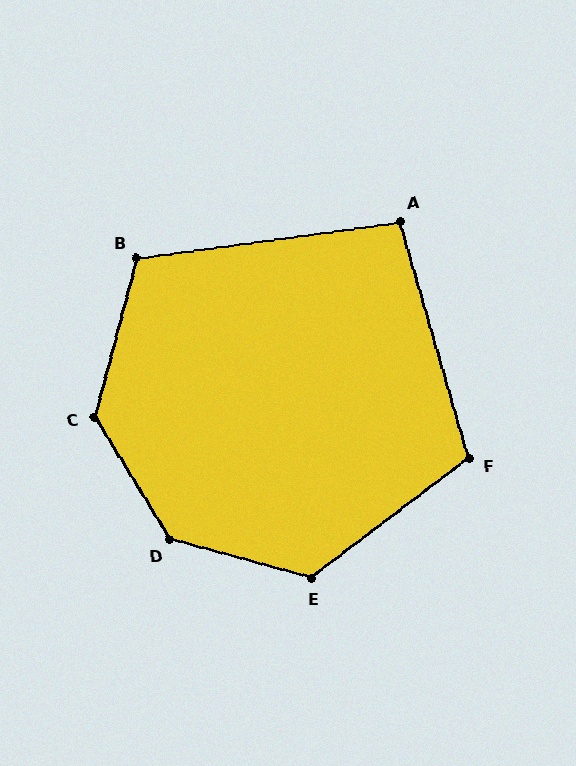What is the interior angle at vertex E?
Approximately 128 degrees (obtuse).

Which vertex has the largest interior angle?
D, at approximately 137 degrees.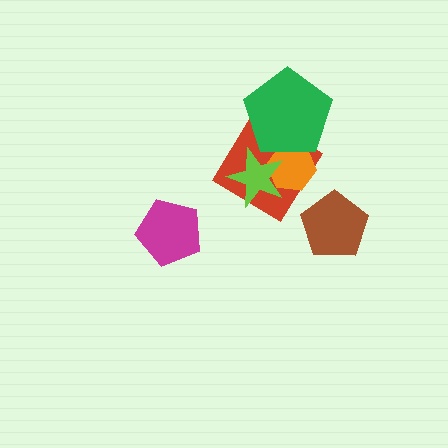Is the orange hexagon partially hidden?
Yes, it is partially covered by another shape.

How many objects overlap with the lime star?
2 objects overlap with the lime star.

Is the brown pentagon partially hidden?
No, no other shape covers it.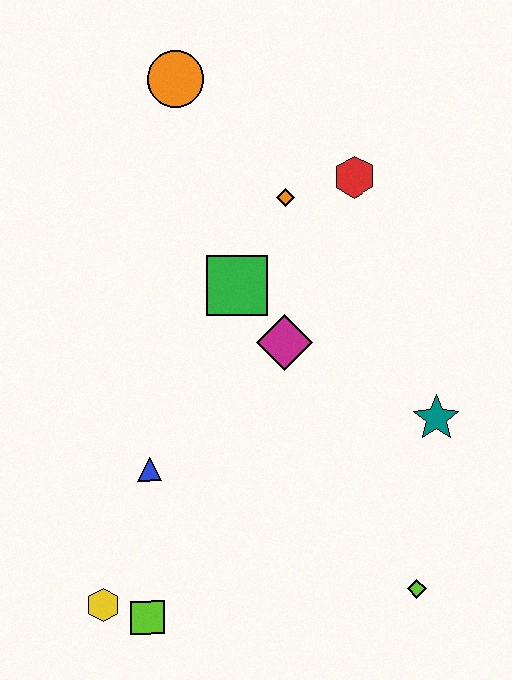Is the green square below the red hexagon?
Yes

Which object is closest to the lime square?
The yellow hexagon is closest to the lime square.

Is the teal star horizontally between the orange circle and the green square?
No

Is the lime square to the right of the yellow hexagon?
Yes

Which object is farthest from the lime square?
The orange circle is farthest from the lime square.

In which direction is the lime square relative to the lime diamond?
The lime square is to the left of the lime diamond.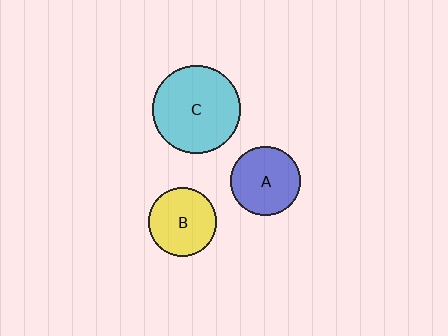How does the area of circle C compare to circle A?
Approximately 1.6 times.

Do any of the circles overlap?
No, none of the circles overlap.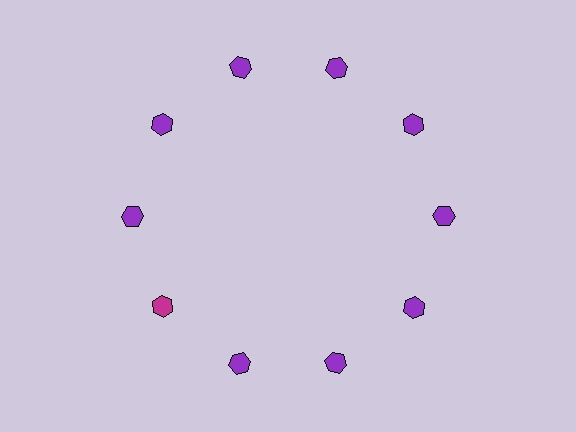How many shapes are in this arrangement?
There are 10 shapes arranged in a ring pattern.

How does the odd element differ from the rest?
It has a different color: magenta instead of purple.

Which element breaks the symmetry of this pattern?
The magenta hexagon at roughly the 8 o'clock position breaks the symmetry. All other shapes are purple hexagons.